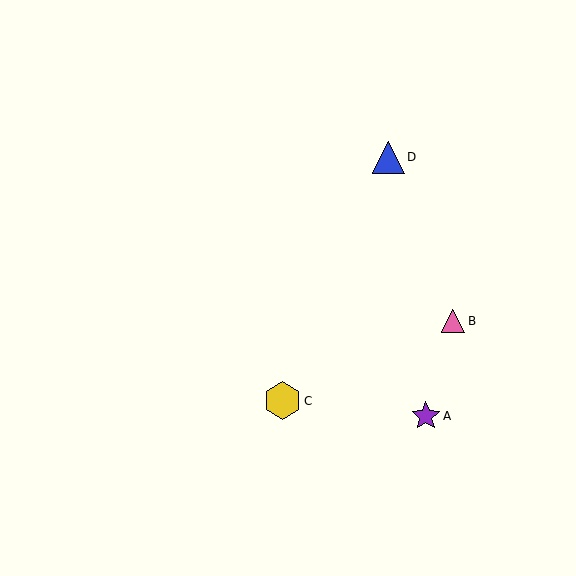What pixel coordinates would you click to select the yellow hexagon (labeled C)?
Click at (282, 401) to select the yellow hexagon C.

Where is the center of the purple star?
The center of the purple star is at (426, 416).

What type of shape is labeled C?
Shape C is a yellow hexagon.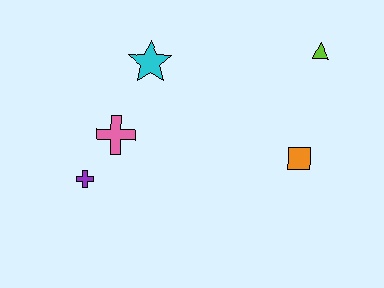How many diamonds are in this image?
There are no diamonds.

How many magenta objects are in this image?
There are no magenta objects.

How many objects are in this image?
There are 5 objects.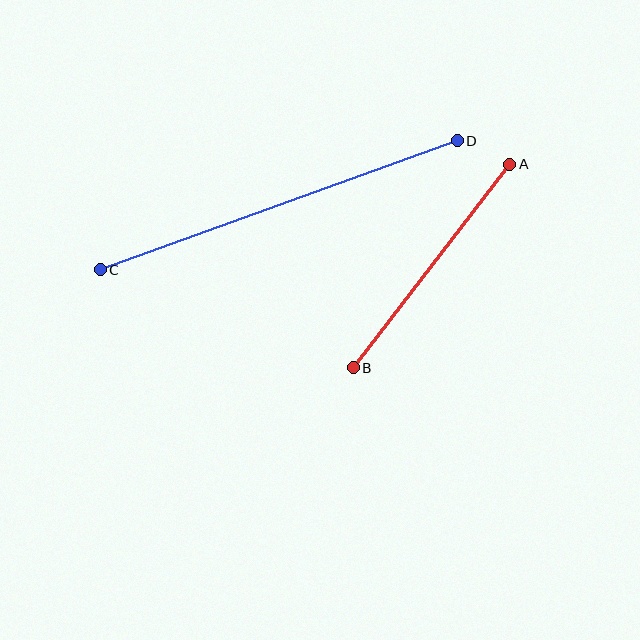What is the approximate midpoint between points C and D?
The midpoint is at approximately (279, 205) pixels.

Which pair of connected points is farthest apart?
Points C and D are farthest apart.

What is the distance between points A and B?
The distance is approximately 257 pixels.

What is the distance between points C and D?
The distance is approximately 379 pixels.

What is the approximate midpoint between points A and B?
The midpoint is at approximately (432, 266) pixels.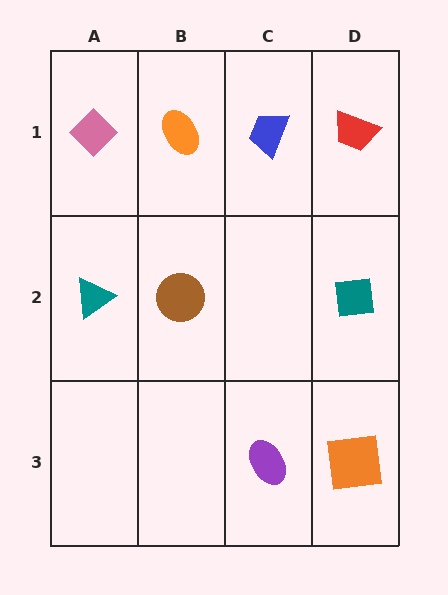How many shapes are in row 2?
3 shapes.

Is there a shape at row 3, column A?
No, that cell is empty.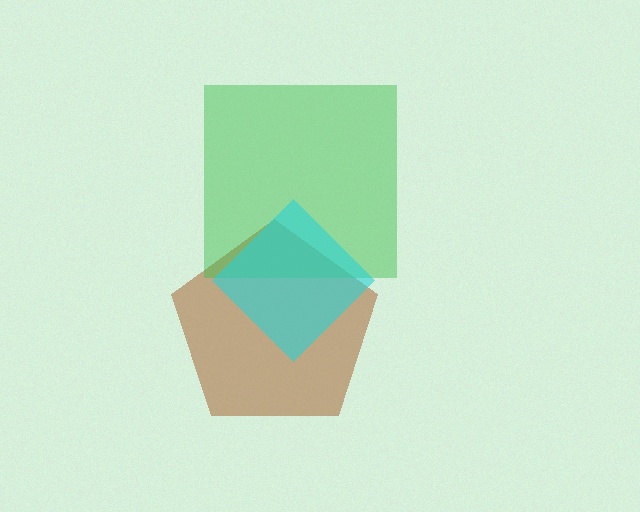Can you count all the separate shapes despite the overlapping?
Yes, there are 3 separate shapes.